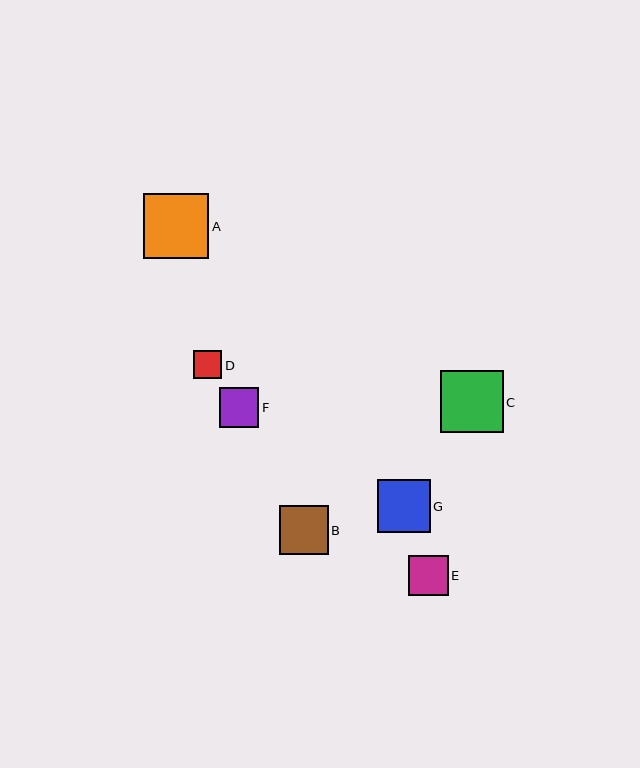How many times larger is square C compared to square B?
Square C is approximately 1.3 times the size of square B.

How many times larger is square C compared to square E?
Square C is approximately 1.6 times the size of square E.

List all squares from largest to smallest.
From largest to smallest: A, C, G, B, E, F, D.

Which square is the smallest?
Square D is the smallest with a size of approximately 28 pixels.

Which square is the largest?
Square A is the largest with a size of approximately 65 pixels.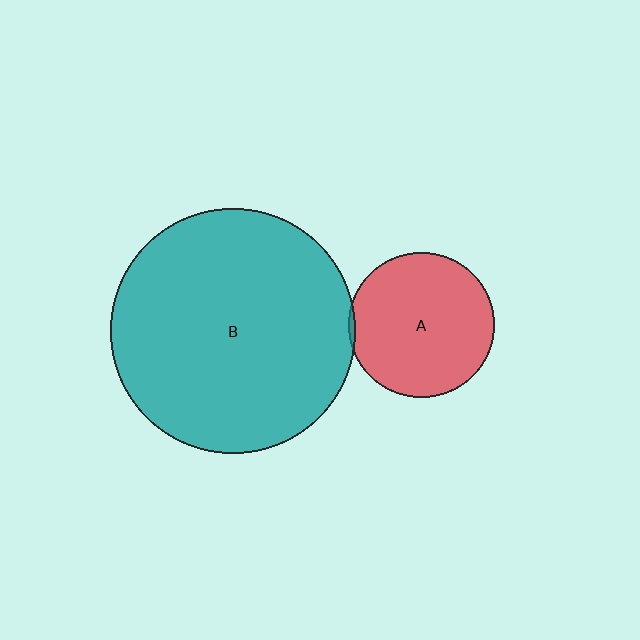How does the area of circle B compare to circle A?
Approximately 2.8 times.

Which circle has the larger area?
Circle B (teal).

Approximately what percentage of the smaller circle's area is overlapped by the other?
Approximately 5%.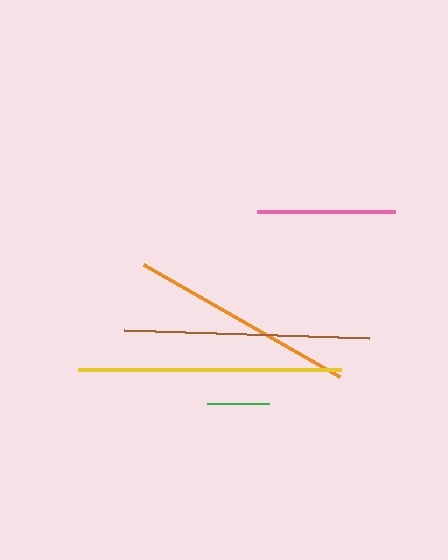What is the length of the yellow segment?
The yellow segment is approximately 263 pixels long.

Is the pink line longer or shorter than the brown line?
The brown line is longer than the pink line.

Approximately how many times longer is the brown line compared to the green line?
The brown line is approximately 3.9 times the length of the green line.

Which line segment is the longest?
The yellow line is the longest at approximately 263 pixels.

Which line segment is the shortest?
The green line is the shortest at approximately 62 pixels.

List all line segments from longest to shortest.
From longest to shortest: yellow, brown, orange, pink, green.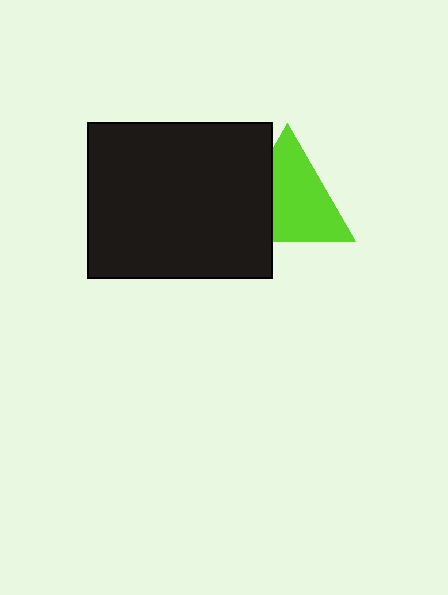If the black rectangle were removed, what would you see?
You would see the complete lime triangle.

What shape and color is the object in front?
The object in front is a black rectangle.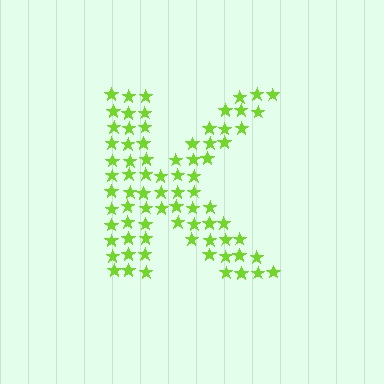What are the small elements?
The small elements are stars.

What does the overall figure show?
The overall figure shows the letter K.